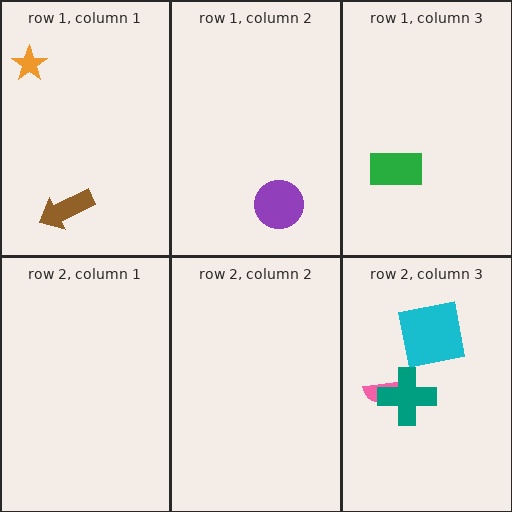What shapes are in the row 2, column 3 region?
The cyan square, the pink semicircle, the teal cross.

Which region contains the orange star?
The row 1, column 1 region.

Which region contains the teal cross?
The row 2, column 3 region.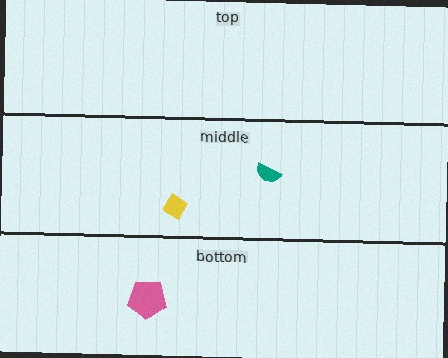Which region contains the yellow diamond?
The middle region.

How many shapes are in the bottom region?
1.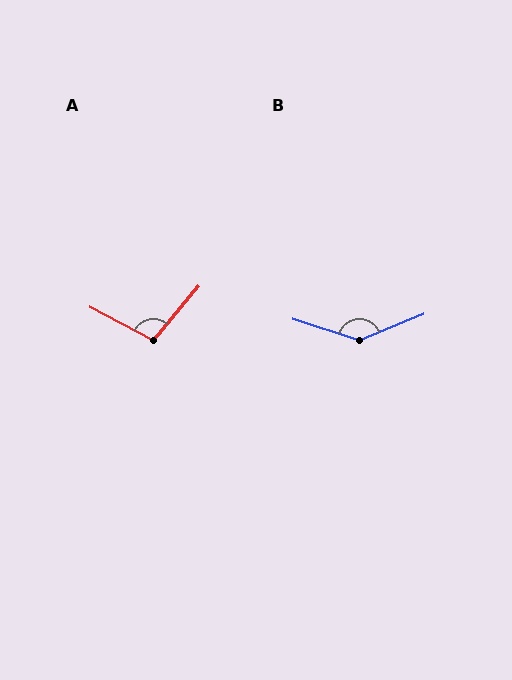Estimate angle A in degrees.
Approximately 102 degrees.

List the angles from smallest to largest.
A (102°), B (139°).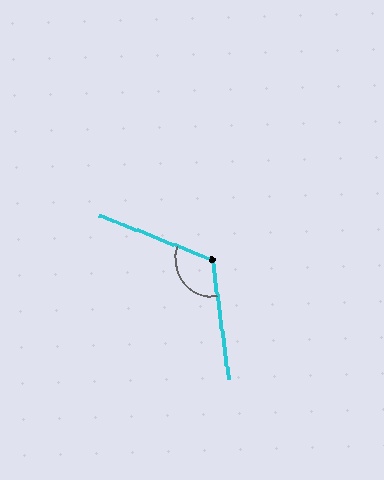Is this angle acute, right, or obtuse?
It is obtuse.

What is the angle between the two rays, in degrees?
Approximately 119 degrees.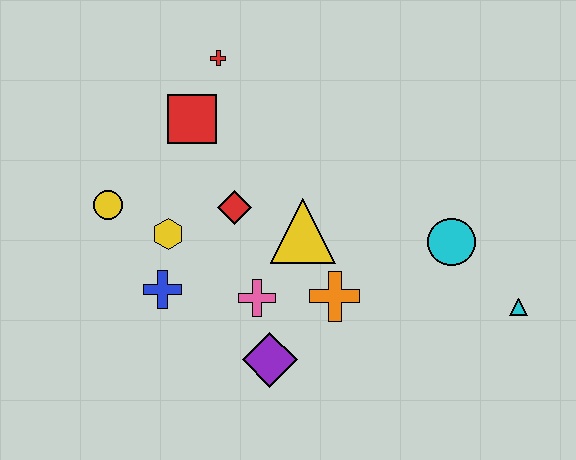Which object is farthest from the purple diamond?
The red cross is farthest from the purple diamond.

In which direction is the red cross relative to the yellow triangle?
The red cross is above the yellow triangle.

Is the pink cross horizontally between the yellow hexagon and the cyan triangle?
Yes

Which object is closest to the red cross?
The red square is closest to the red cross.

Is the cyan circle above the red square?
No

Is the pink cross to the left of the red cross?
No